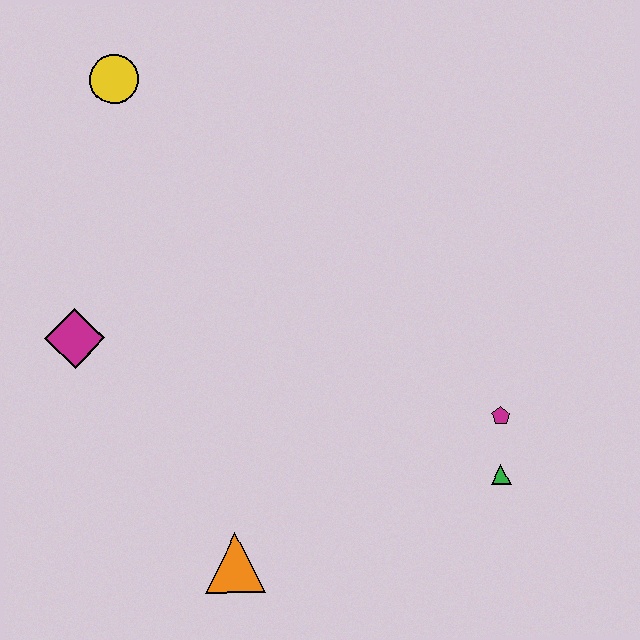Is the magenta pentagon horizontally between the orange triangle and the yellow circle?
No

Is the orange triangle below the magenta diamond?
Yes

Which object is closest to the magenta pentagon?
The green triangle is closest to the magenta pentagon.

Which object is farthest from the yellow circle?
The green triangle is farthest from the yellow circle.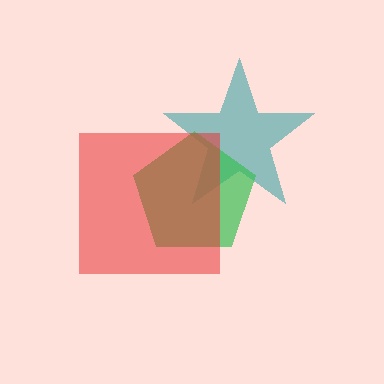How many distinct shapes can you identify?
There are 3 distinct shapes: a teal star, a green pentagon, a red square.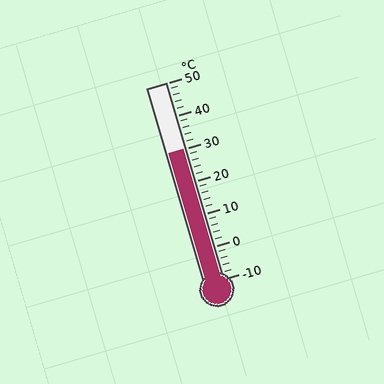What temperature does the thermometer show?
The thermometer shows approximately 30°C.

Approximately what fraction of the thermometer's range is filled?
The thermometer is filled to approximately 65% of its range.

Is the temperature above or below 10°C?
The temperature is above 10°C.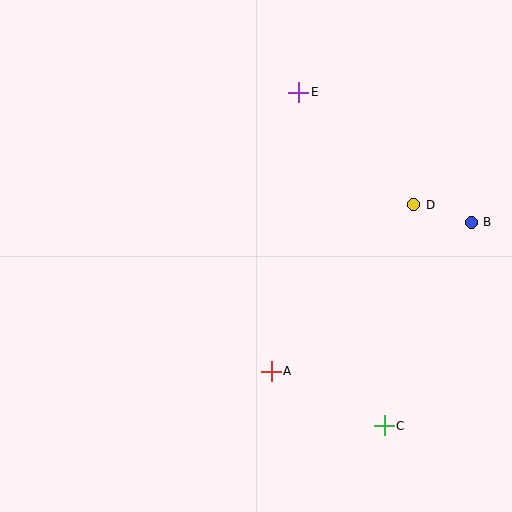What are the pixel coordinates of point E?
Point E is at (299, 92).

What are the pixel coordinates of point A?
Point A is at (271, 371).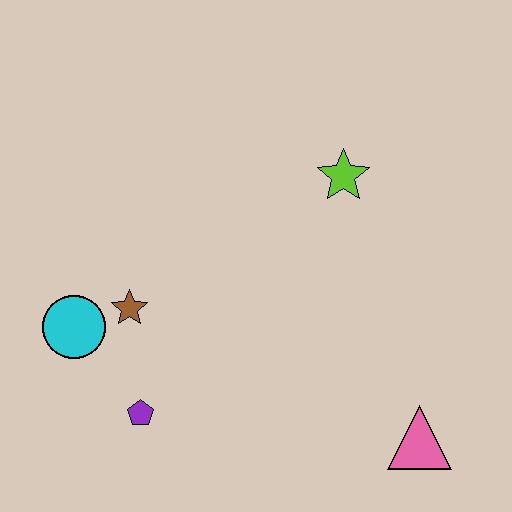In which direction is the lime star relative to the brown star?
The lime star is to the right of the brown star.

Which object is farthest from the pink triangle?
The cyan circle is farthest from the pink triangle.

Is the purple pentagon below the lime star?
Yes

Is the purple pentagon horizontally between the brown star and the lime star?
Yes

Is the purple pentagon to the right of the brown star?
Yes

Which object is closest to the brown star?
The cyan circle is closest to the brown star.